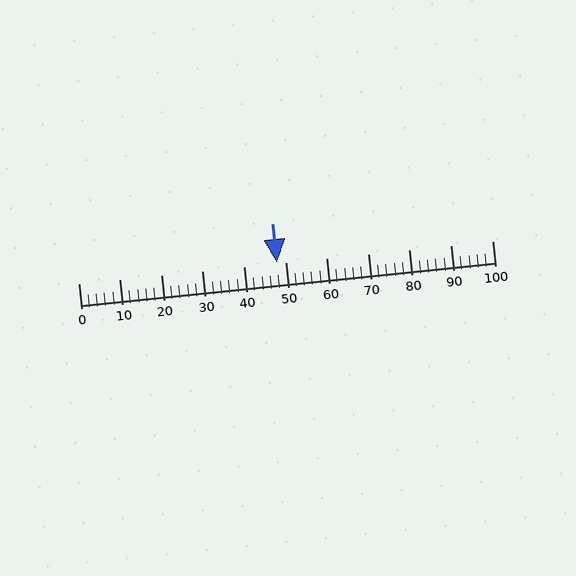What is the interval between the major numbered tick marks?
The major tick marks are spaced 10 units apart.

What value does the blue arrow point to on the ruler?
The blue arrow points to approximately 48.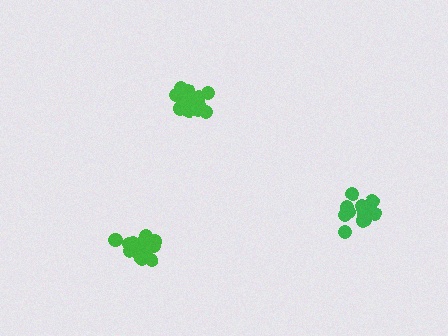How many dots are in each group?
Group 1: 18 dots, Group 2: 19 dots, Group 3: 16 dots (53 total).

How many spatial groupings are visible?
There are 3 spatial groupings.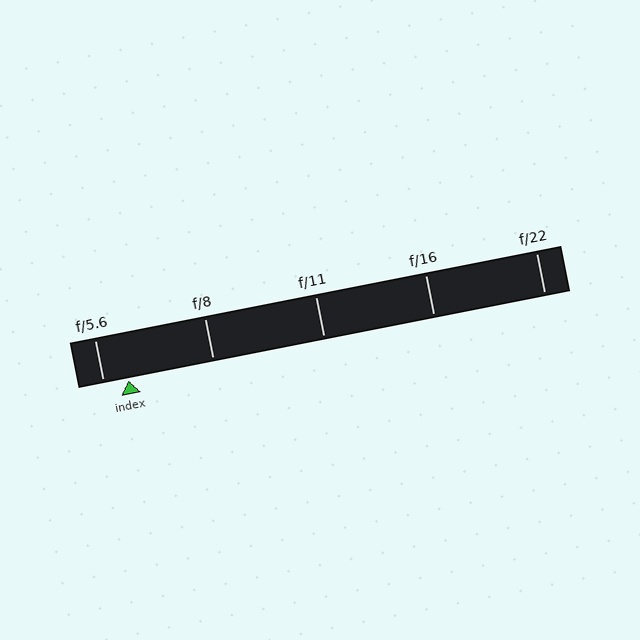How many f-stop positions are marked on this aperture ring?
There are 5 f-stop positions marked.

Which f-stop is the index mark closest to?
The index mark is closest to f/5.6.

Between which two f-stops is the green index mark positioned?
The index mark is between f/5.6 and f/8.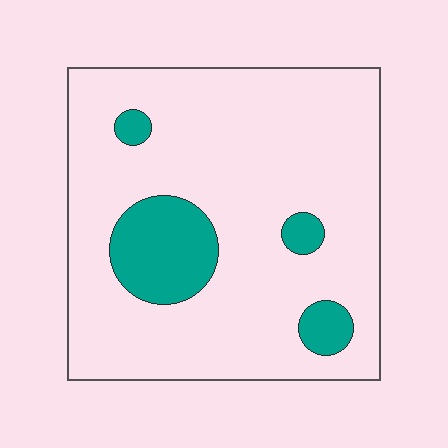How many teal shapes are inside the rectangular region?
4.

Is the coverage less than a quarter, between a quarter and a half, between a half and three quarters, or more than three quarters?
Less than a quarter.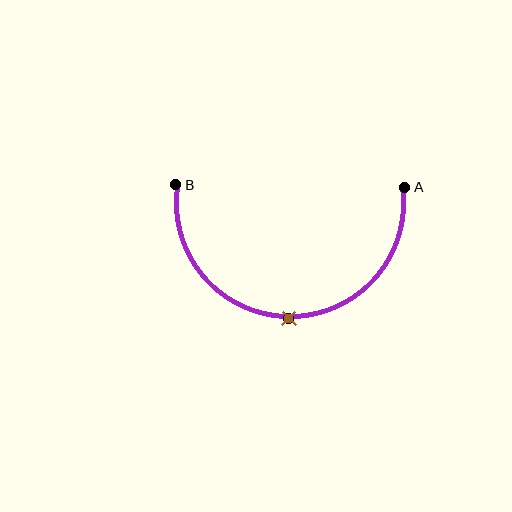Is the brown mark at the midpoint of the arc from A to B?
Yes. The brown mark lies on the arc at equal arc-length from both A and B — it is the arc midpoint.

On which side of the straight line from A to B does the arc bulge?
The arc bulges below the straight line connecting A and B.